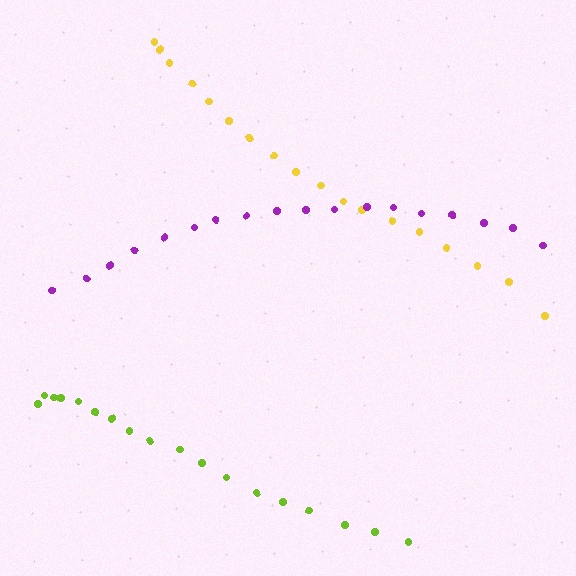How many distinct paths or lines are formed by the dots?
There are 3 distinct paths.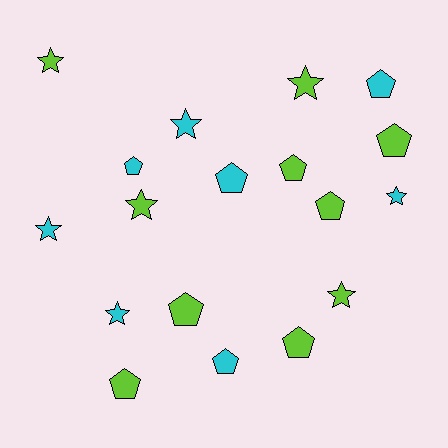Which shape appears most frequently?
Pentagon, with 10 objects.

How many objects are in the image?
There are 18 objects.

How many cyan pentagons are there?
There are 4 cyan pentagons.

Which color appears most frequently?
Lime, with 10 objects.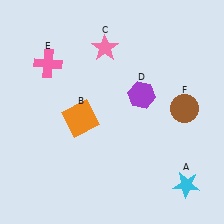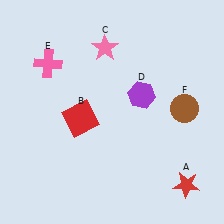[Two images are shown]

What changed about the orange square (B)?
In Image 1, B is orange. In Image 2, it changed to red.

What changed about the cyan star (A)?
In Image 1, A is cyan. In Image 2, it changed to red.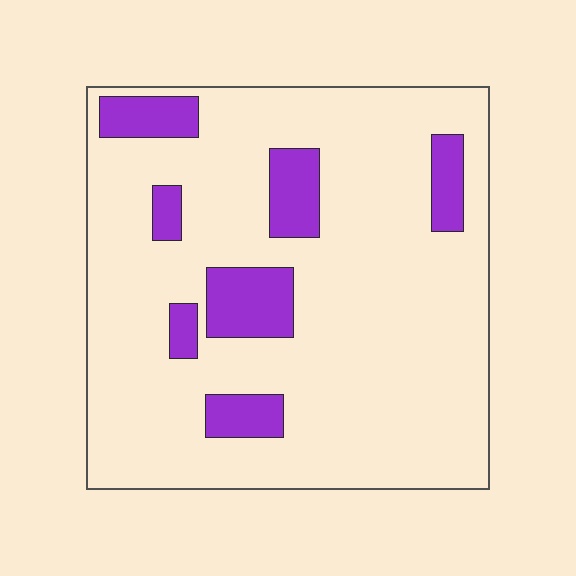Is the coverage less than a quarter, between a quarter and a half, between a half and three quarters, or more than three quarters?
Less than a quarter.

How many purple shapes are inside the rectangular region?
7.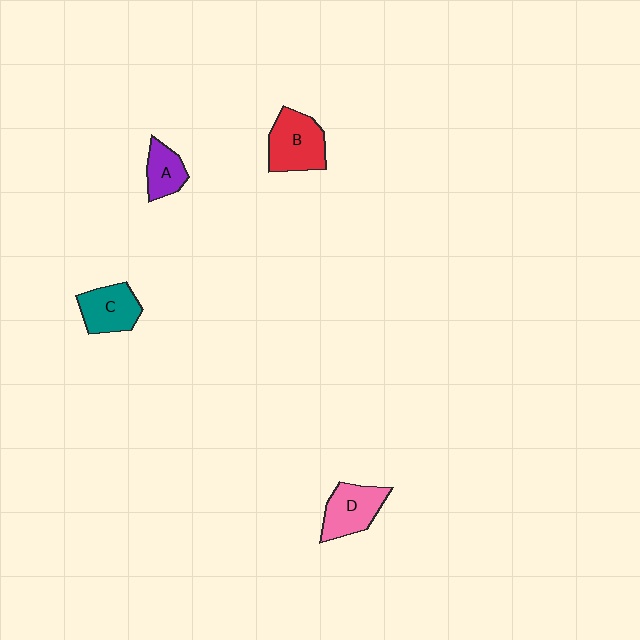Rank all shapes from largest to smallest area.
From largest to smallest: B (red), D (pink), C (teal), A (purple).